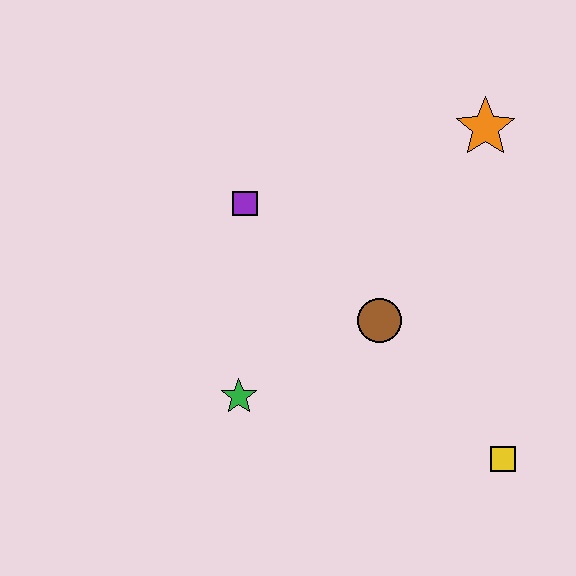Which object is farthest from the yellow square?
The purple square is farthest from the yellow square.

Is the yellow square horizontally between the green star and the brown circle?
No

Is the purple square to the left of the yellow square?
Yes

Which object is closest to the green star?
The brown circle is closest to the green star.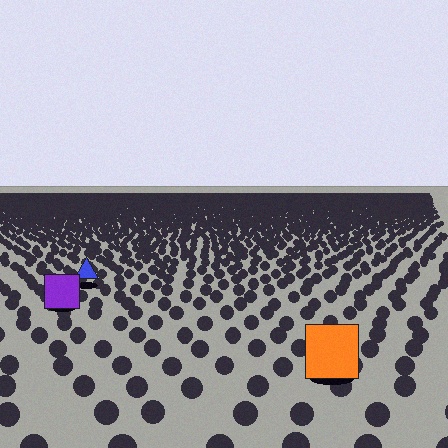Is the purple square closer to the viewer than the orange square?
No. The orange square is closer — you can tell from the texture gradient: the ground texture is coarser near it.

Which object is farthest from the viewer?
The blue triangle is farthest from the viewer. It appears smaller and the ground texture around it is denser.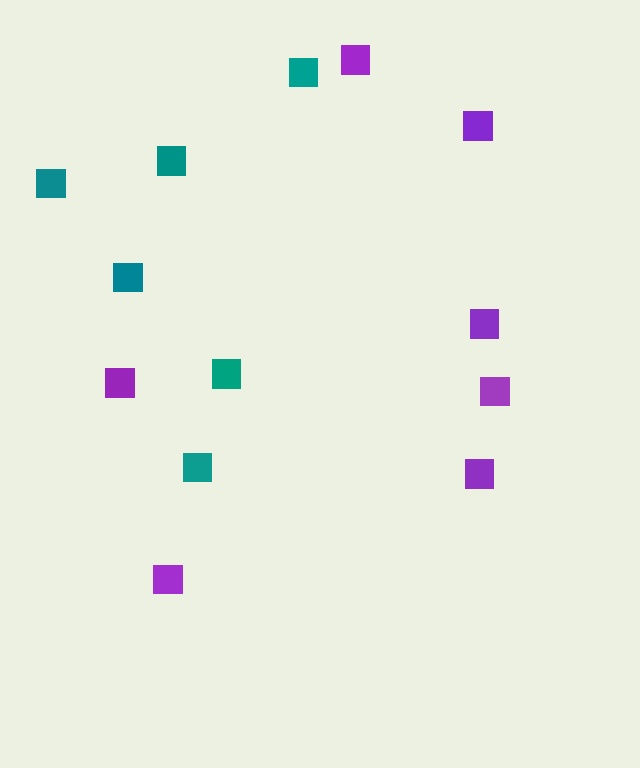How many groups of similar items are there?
There are 2 groups: one group of purple squares (7) and one group of teal squares (6).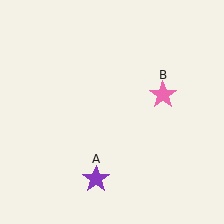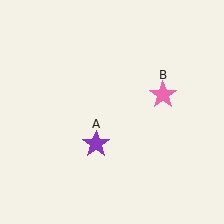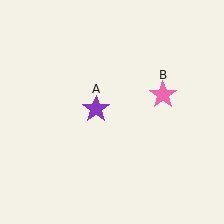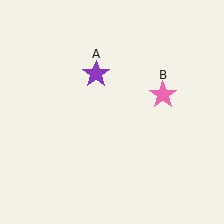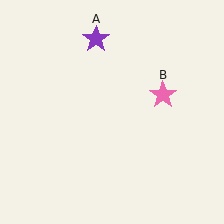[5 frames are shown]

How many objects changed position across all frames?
1 object changed position: purple star (object A).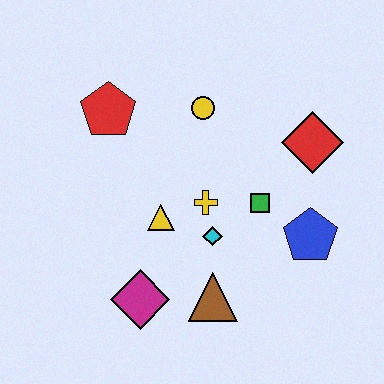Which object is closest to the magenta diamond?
The brown triangle is closest to the magenta diamond.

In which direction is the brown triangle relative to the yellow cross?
The brown triangle is below the yellow cross.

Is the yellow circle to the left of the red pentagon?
No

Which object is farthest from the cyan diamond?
The red pentagon is farthest from the cyan diamond.